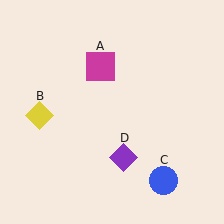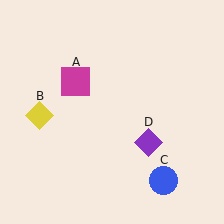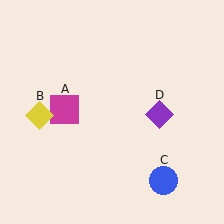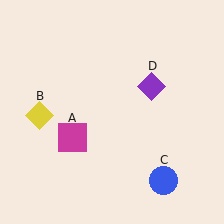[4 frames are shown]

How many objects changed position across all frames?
2 objects changed position: magenta square (object A), purple diamond (object D).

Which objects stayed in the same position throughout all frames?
Yellow diamond (object B) and blue circle (object C) remained stationary.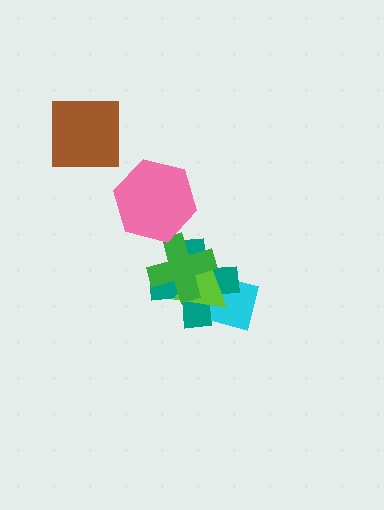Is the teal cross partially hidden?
Yes, it is partially covered by another shape.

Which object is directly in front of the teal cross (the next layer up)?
The lime triangle is directly in front of the teal cross.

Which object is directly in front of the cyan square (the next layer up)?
The teal cross is directly in front of the cyan square.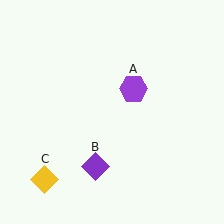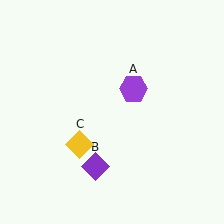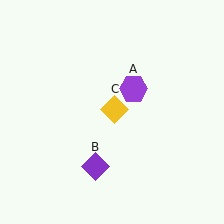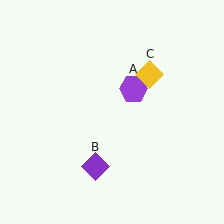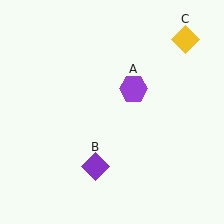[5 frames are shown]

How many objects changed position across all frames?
1 object changed position: yellow diamond (object C).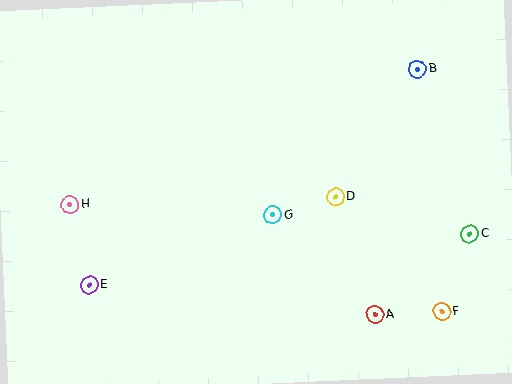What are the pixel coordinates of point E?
Point E is at (89, 285).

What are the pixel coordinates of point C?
Point C is at (470, 234).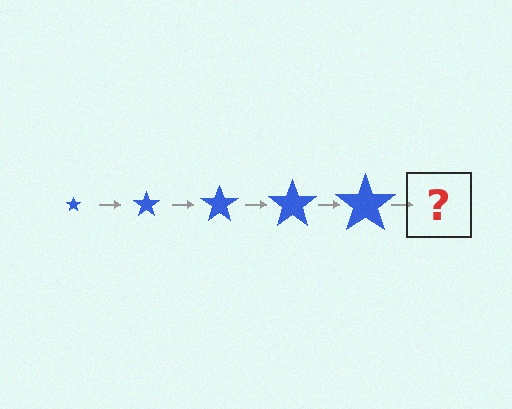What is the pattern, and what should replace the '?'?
The pattern is that the star gets progressively larger each step. The '?' should be a blue star, larger than the previous one.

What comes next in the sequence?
The next element should be a blue star, larger than the previous one.